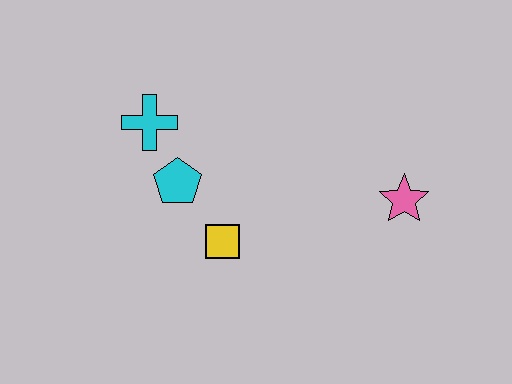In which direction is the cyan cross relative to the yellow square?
The cyan cross is above the yellow square.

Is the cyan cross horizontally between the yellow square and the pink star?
No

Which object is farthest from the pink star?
The cyan cross is farthest from the pink star.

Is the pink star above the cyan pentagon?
No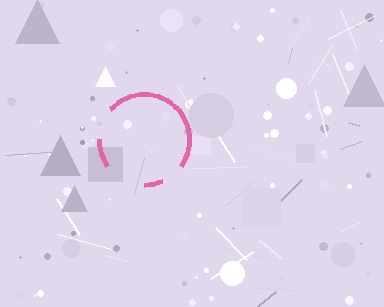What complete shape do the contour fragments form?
The contour fragments form a circle.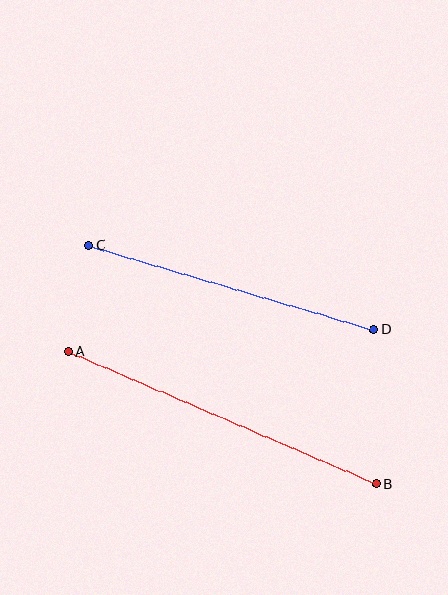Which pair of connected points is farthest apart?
Points A and B are farthest apart.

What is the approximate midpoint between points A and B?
The midpoint is at approximately (222, 418) pixels.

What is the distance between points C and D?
The distance is approximately 298 pixels.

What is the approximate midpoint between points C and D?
The midpoint is at approximately (231, 288) pixels.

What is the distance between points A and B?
The distance is approximately 335 pixels.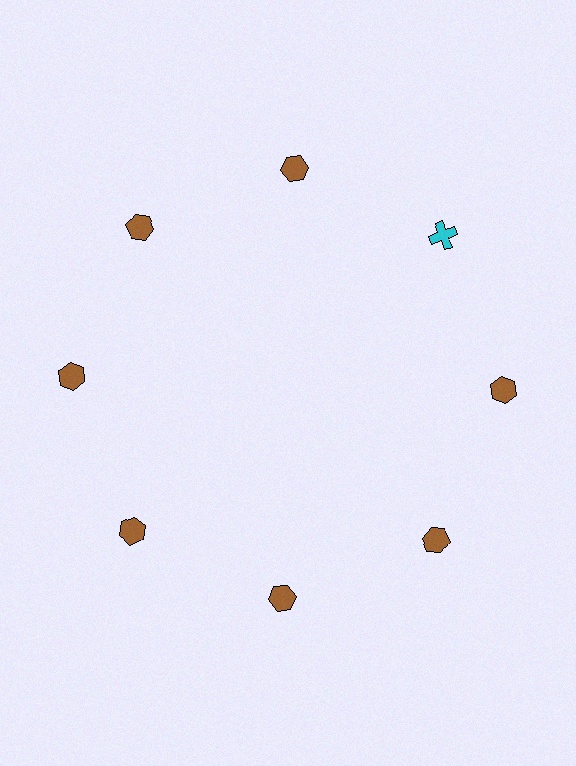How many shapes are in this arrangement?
There are 8 shapes arranged in a ring pattern.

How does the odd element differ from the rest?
It differs in both color (cyan instead of brown) and shape (cross instead of hexagon).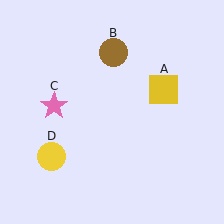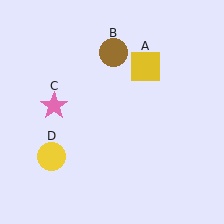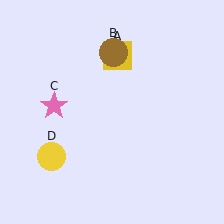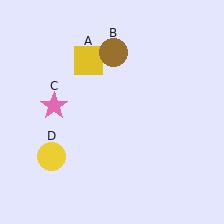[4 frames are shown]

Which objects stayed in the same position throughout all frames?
Brown circle (object B) and pink star (object C) and yellow circle (object D) remained stationary.